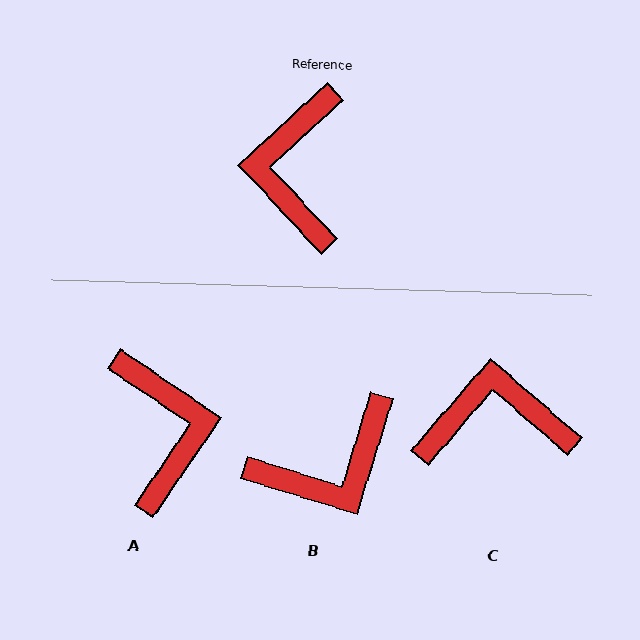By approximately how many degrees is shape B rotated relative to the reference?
Approximately 120 degrees counter-clockwise.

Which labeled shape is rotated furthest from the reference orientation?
A, about 167 degrees away.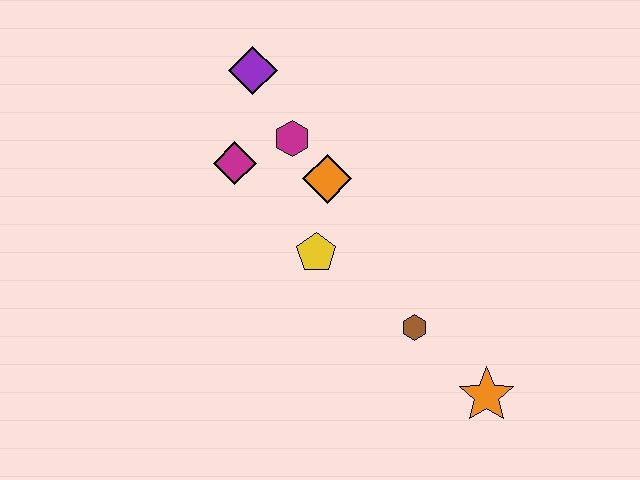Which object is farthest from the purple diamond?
The orange star is farthest from the purple diamond.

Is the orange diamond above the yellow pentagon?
Yes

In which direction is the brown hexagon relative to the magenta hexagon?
The brown hexagon is below the magenta hexagon.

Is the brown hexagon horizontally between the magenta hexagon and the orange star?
Yes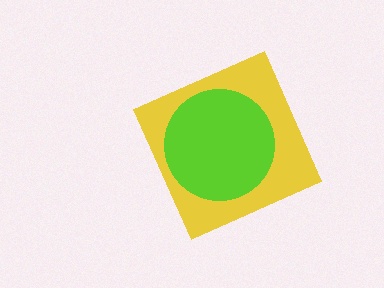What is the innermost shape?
The lime circle.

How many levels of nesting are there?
2.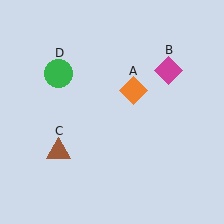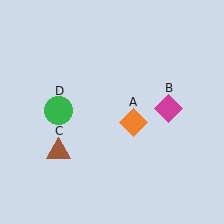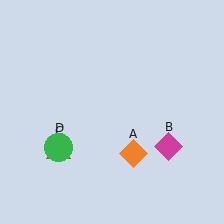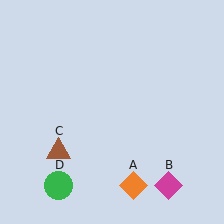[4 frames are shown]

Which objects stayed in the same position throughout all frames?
Brown triangle (object C) remained stationary.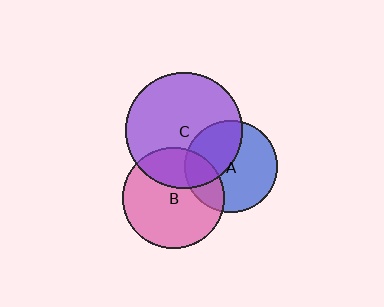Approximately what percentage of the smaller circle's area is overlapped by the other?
Approximately 25%.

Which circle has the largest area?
Circle C (purple).